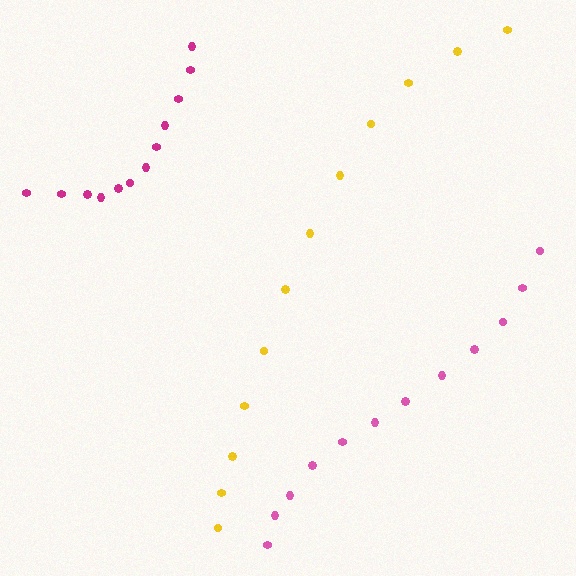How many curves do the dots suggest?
There are 3 distinct paths.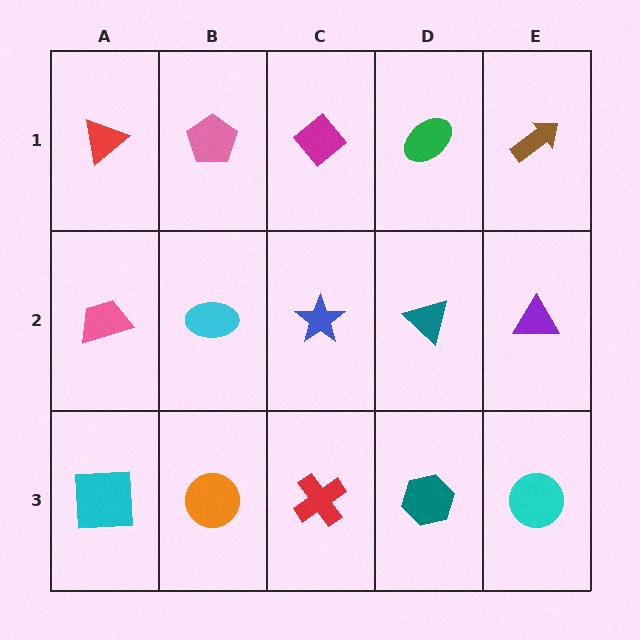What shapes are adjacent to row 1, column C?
A blue star (row 2, column C), a pink pentagon (row 1, column B), a green ellipse (row 1, column D).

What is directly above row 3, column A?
A pink trapezoid.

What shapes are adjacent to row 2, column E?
A brown arrow (row 1, column E), a cyan circle (row 3, column E), a teal triangle (row 2, column D).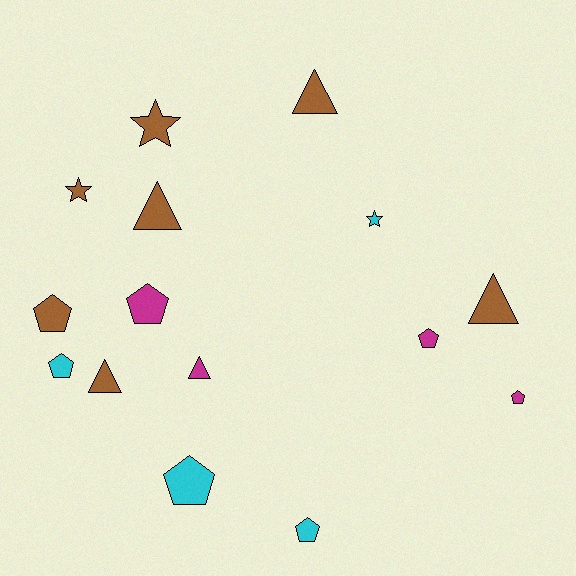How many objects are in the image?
There are 15 objects.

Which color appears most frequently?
Brown, with 7 objects.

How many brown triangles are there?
There are 4 brown triangles.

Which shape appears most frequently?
Pentagon, with 7 objects.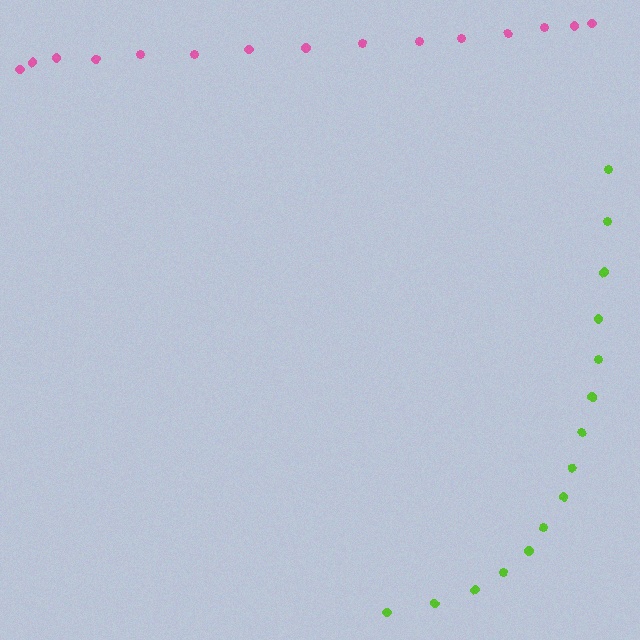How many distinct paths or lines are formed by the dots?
There are 2 distinct paths.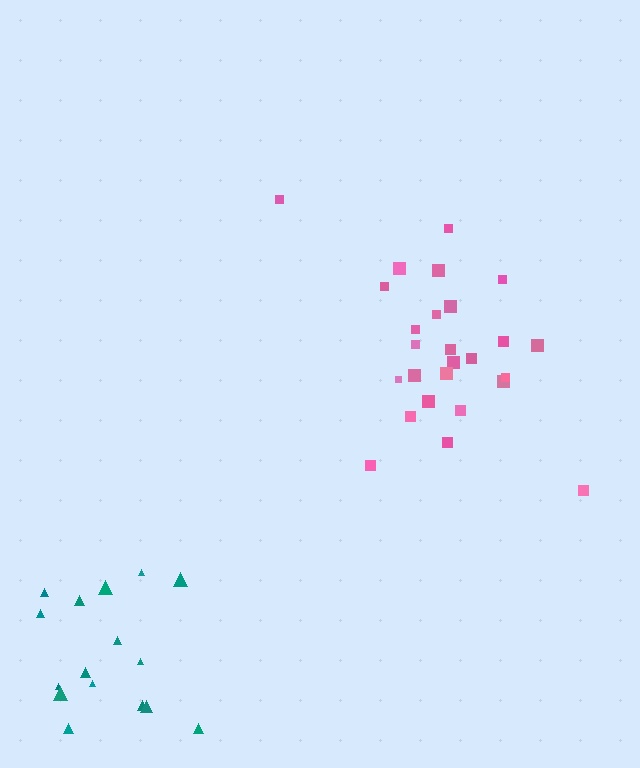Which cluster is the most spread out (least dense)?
Teal.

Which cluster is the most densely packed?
Pink.